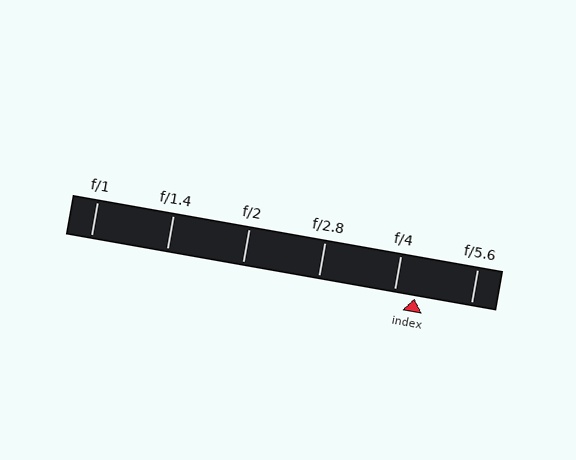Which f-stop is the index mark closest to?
The index mark is closest to f/4.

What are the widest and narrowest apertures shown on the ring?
The widest aperture shown is f/1 and the narrowest is f/5.6.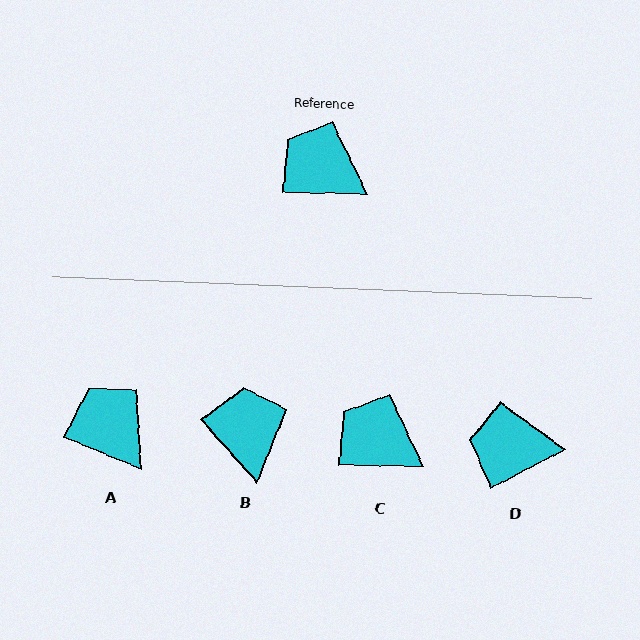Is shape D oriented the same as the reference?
No, it is off by about 28 degrees.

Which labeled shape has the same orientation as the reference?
C.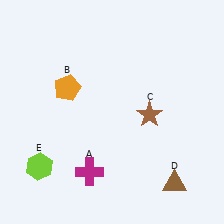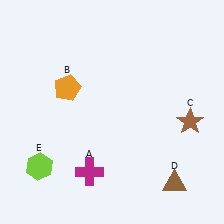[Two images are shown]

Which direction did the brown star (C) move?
The brown star (C) moved right.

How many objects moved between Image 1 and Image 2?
1 object moved between the two images.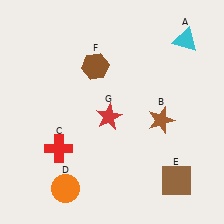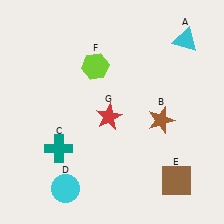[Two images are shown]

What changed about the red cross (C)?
In Image 1, C is red. In Image 2, it changed to teal.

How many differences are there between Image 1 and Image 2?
There are 3 differences between the two images.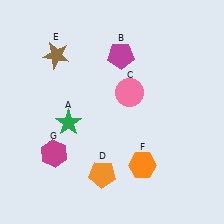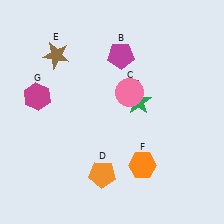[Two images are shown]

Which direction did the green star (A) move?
The green star (A) moved right.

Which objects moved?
The objects that moved are: the green star (A), the magenta hexagon (G).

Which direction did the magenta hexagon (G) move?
The magenta hexagon (G) moved up.